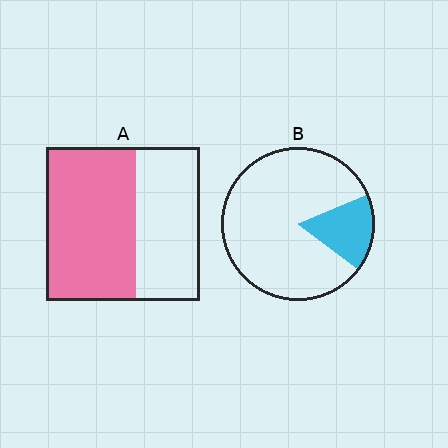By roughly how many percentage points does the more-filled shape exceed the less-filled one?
By roughly 40 percentage points (A over B).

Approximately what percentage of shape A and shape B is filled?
A is approximately 60% and B is approximately 15%.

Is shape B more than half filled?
No.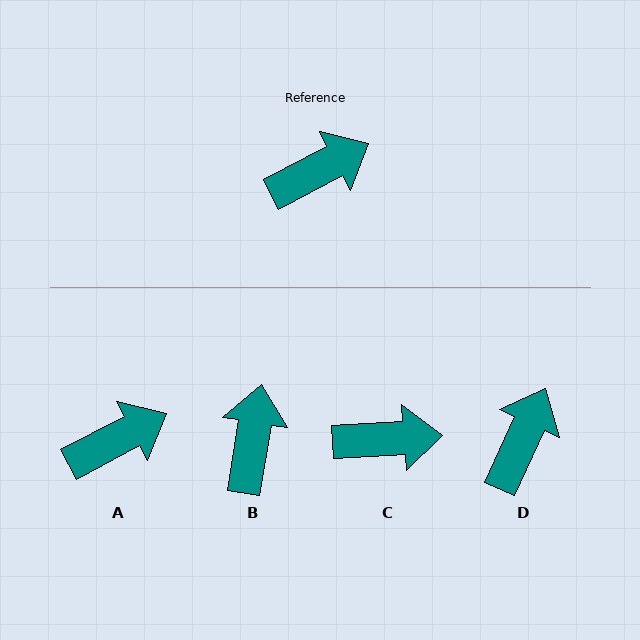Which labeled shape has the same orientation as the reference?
A.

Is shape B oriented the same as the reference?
No, it is off by about 53 degrees.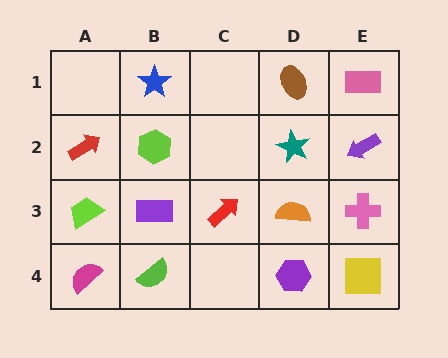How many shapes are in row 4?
4 shapes.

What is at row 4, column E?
A yellow square.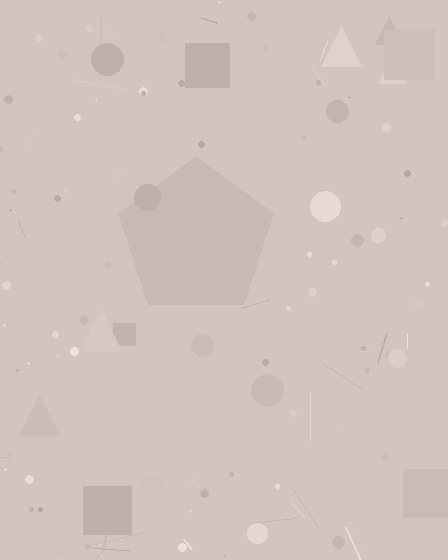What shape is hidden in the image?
A pentagon is hidden in the image.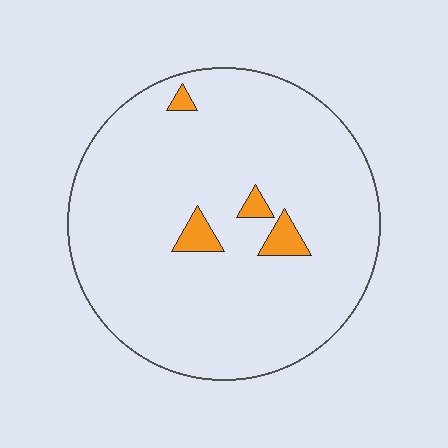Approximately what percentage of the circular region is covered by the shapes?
Approximately 5%.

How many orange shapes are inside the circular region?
4.